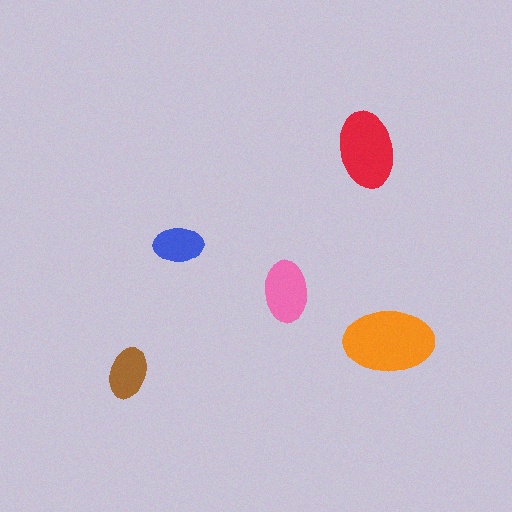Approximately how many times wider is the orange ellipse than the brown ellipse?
About 1.5 times wider.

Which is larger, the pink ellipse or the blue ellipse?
The pink one.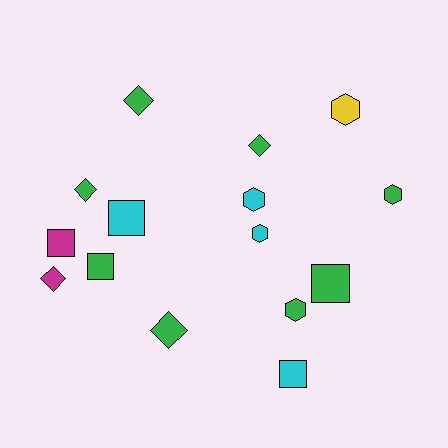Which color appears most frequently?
Green, with 8 objects.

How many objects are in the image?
There are 15 objects.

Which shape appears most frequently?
Hexagon, with 5 objects.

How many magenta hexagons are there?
There are no magenta hexagons.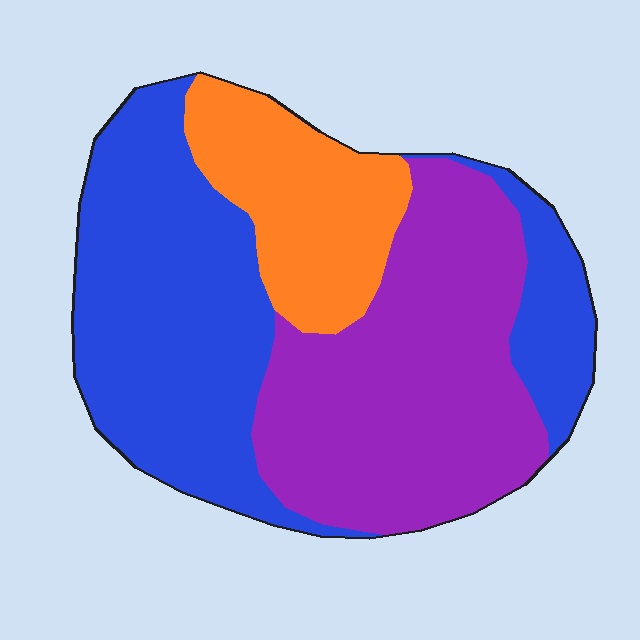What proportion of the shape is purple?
Purple takes up about three eighths (3/8) of the shape.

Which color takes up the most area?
Blue, at roughly 45%.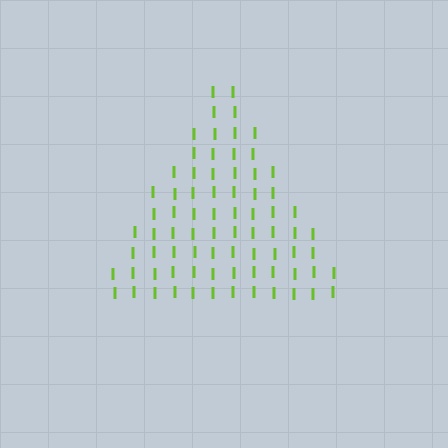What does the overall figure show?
The overall figure shows a triangle.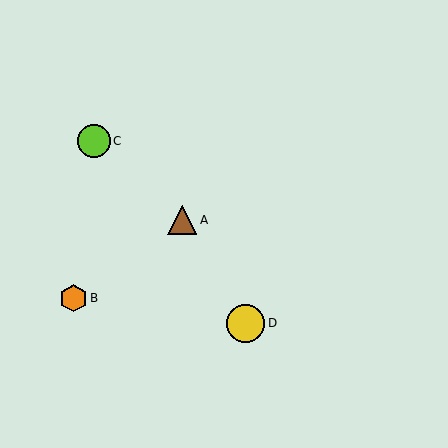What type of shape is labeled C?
Shape C is a lime circle.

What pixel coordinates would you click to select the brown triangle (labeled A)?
Click at (182, 220) to select the brown triangle A.